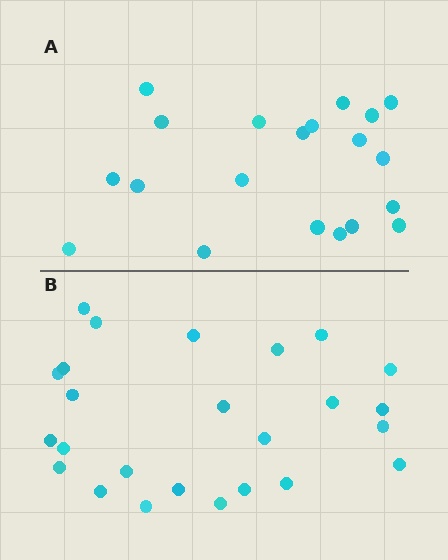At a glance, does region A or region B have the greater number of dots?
Region B (the bottom region) has more dots.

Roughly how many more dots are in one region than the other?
Region B has about 5 more dots than region A.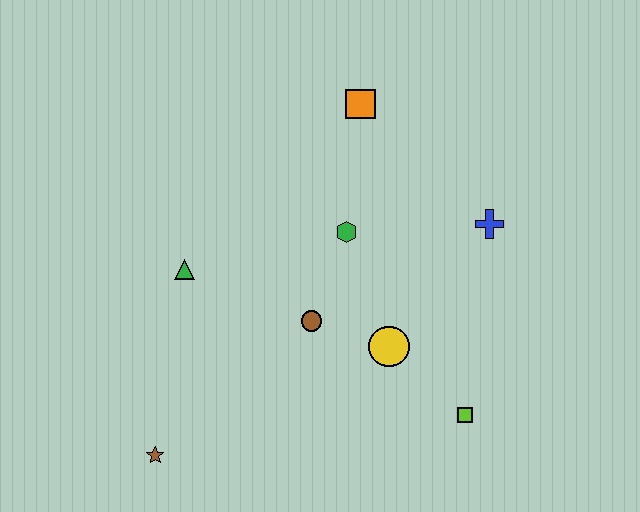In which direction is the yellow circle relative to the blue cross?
The yellow circle is below the blue cross.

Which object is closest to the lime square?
The yellow circle is closest to the lime square.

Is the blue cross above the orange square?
No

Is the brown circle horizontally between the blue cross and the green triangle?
Yes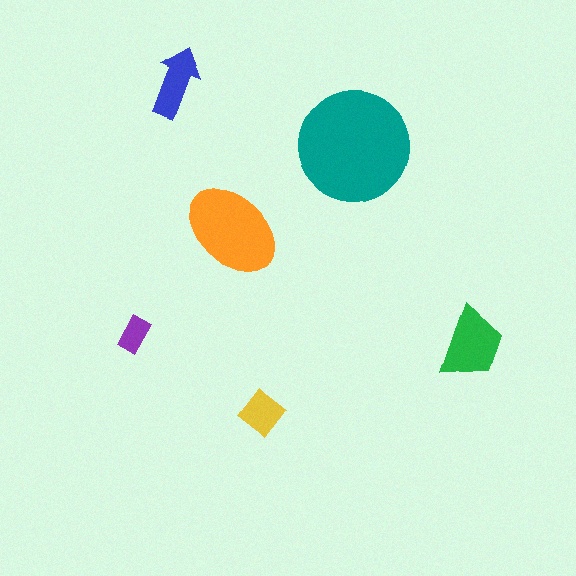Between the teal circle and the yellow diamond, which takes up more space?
The teal circle.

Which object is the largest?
The teal circle.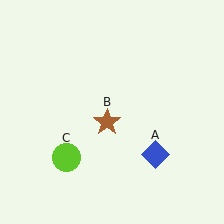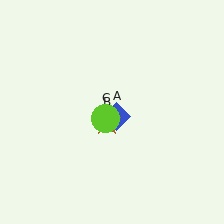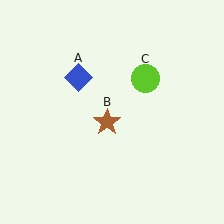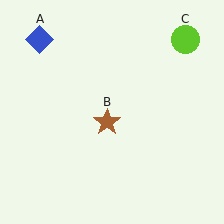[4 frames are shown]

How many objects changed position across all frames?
2 objects changed position: blue diamond (object A), lime circle (object C).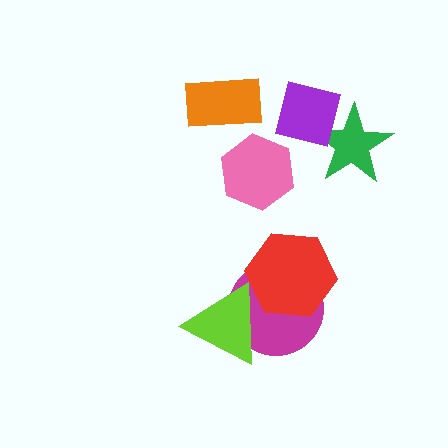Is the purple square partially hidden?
No, no other shape covers it.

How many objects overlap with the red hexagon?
2 objects overlap with the red hexagon.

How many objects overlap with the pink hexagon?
0 objects overlap with the pink hexagon.